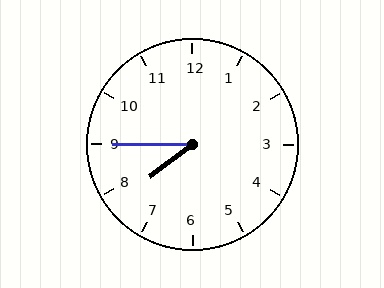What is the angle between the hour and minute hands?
Approximately 38 degrees.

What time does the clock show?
7:45.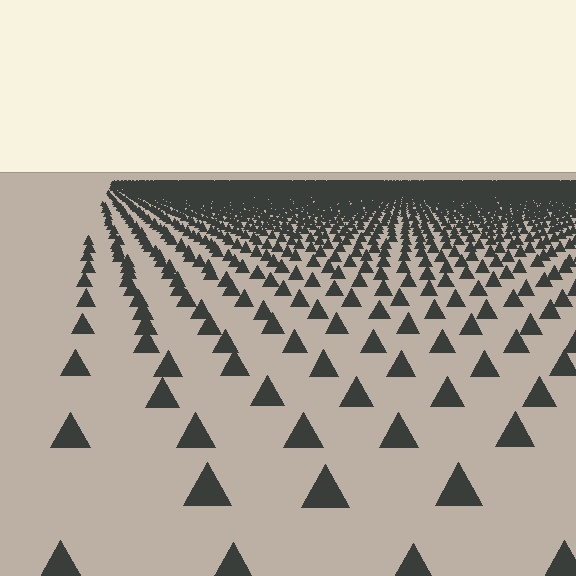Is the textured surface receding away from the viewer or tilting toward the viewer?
The surface is receding away from the viewer. Texture elements get smaller and denser toward the top.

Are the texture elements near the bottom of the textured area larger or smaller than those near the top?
Larger. Near the bottom, elements are closer to the viewer and appear at a bigger on-screen size.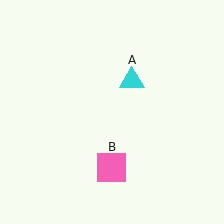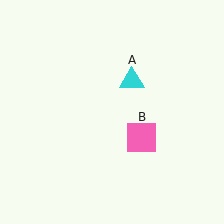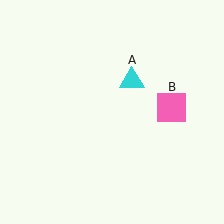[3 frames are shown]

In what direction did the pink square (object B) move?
The pink square (object B) moved up and to the right.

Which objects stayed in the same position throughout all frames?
Cyan triangle (object A) remained stationary.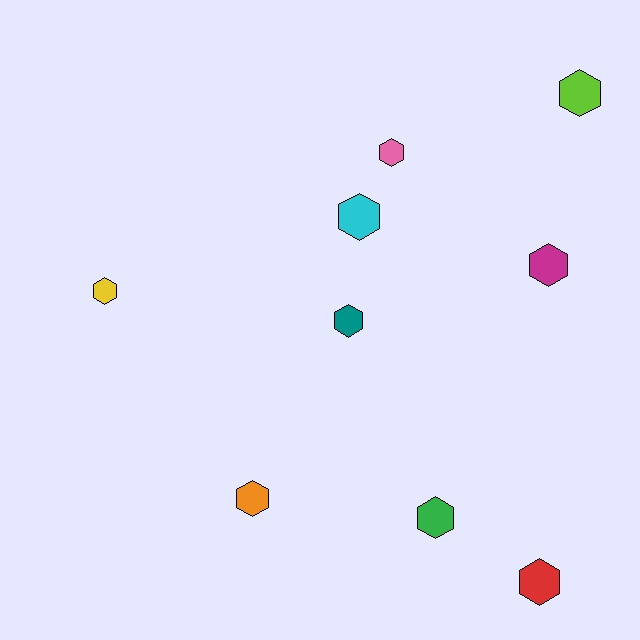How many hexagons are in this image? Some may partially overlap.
There are 9 hexagons.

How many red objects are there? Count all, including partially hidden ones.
There is 1 red object.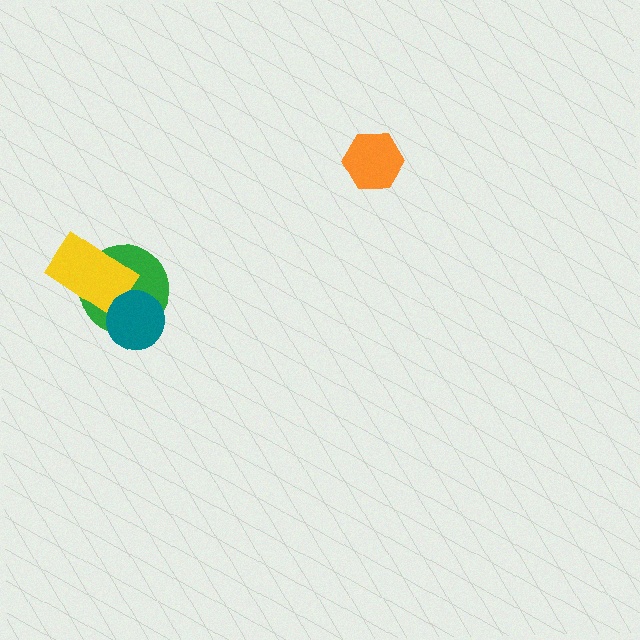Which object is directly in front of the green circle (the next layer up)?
The yellow rectangle is directly in front of the green circle.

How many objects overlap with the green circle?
2 objects overlap with the green circle.